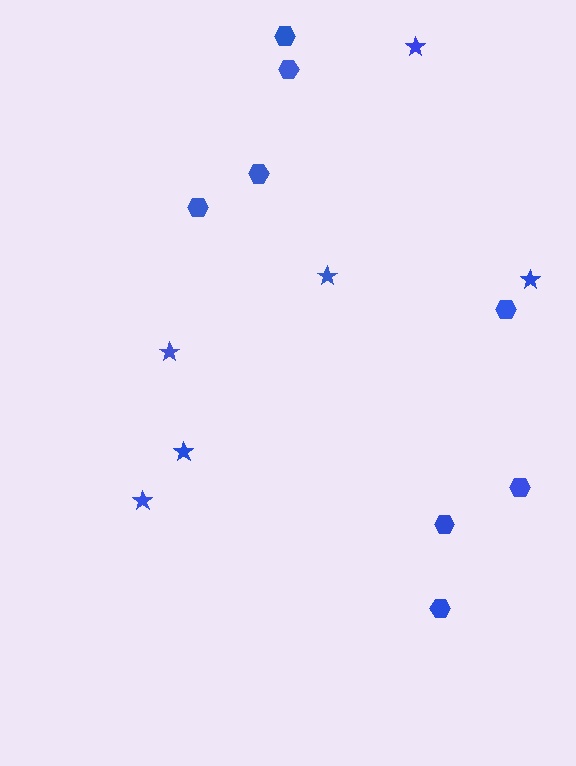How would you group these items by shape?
There are 2 groups: one group of stars (6) and one group of hexagons (8).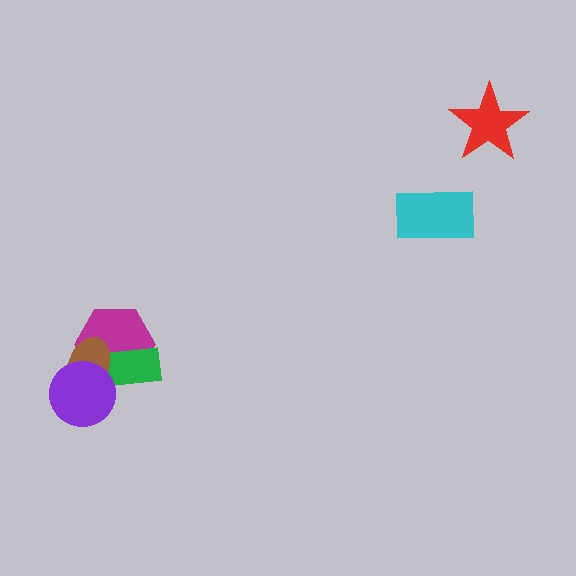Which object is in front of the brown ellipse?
The purple circle is in front of the brown ellipse.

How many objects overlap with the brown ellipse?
3 objects overlap with the brown ellipse.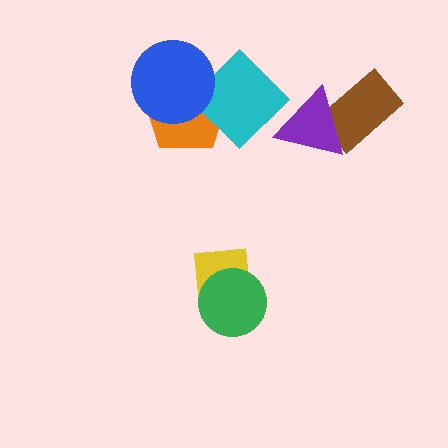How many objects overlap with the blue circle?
2 objects overlap with the blue circle.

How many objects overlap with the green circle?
1 object overlaps with the green circle.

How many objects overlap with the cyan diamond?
3 objects overlap with the cyan diamond.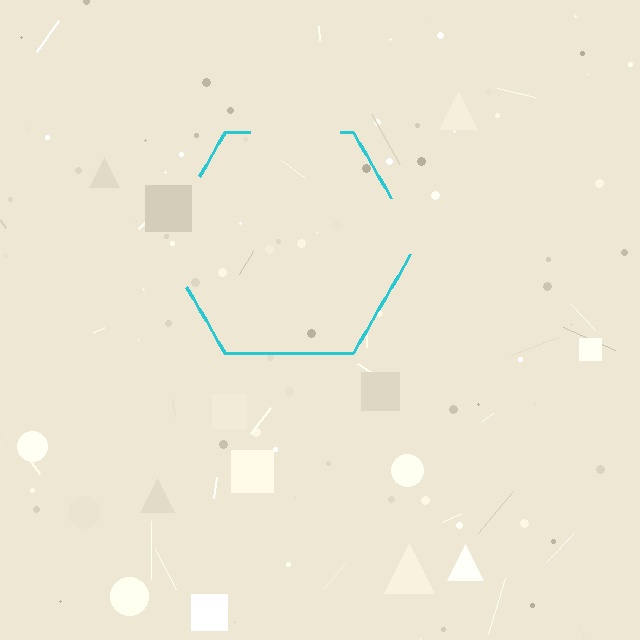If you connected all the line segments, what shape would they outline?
They would outline a hexagon.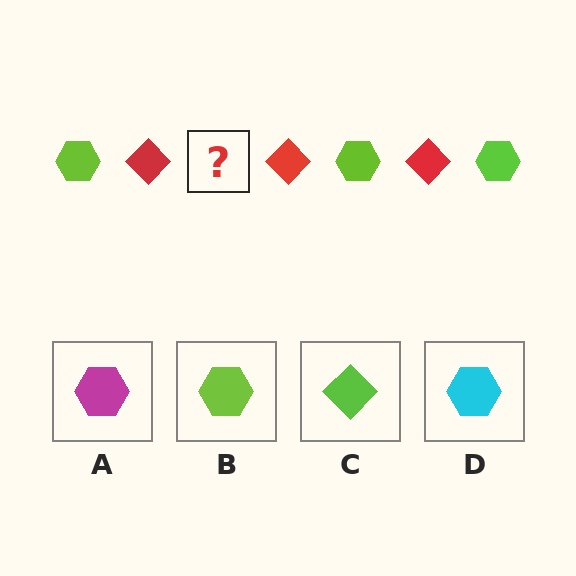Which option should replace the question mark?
Option B.